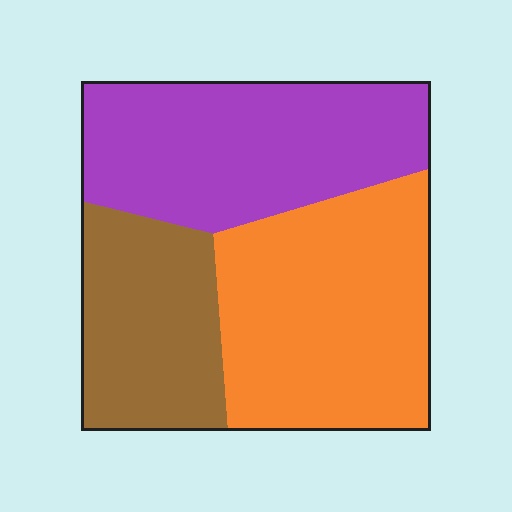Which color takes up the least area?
Brown, at roughly 25%.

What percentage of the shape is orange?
Orange takes up between a quarter and a half of the shape.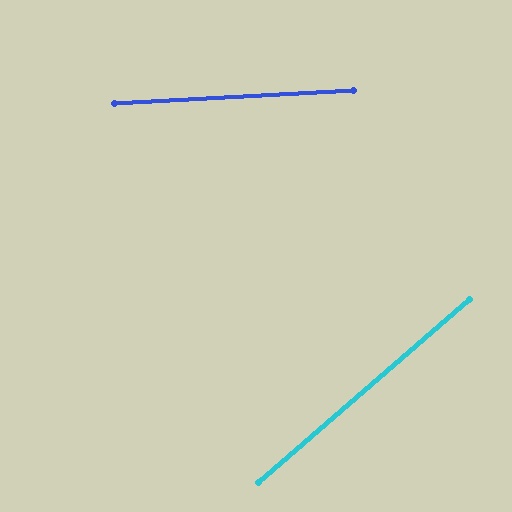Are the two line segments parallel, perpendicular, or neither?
Neither parallel nor perpendicular — they differ by about 38°.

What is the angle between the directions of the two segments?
Approximately 38 degrees.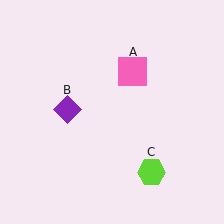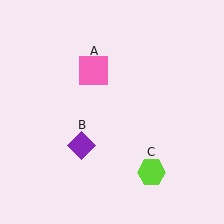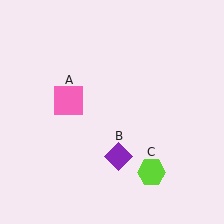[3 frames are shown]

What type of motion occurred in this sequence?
The pink square (object A), purple diamond (object B) rotated counterclockwise around the center of the scene.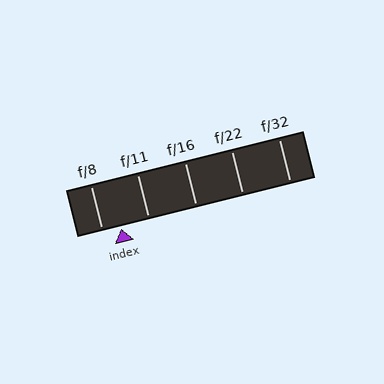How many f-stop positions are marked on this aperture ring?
There are 5 f-stop positions marked.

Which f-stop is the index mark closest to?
The index mark is closest to f/8.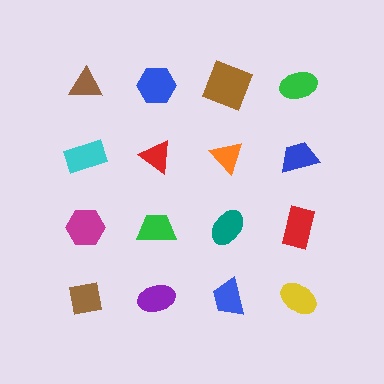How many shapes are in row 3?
4 shapes.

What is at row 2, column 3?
An orange triangle.